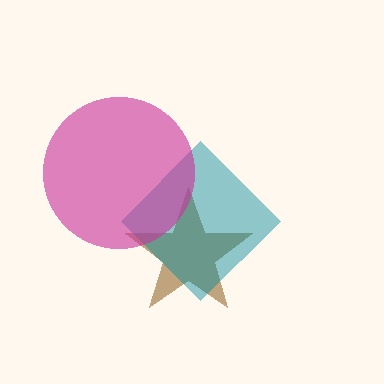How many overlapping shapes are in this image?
There are 3 overlapping shapes in the image.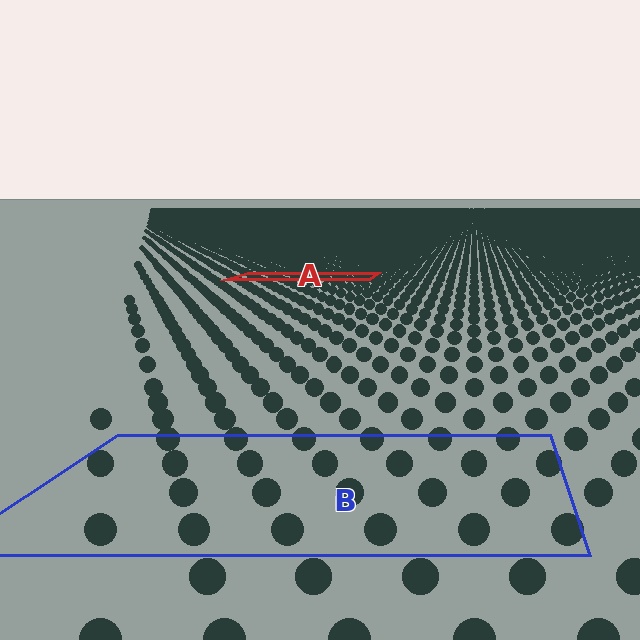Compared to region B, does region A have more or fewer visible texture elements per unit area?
Region A has more texture elements per unit area — they are packed more densely because it is farther away.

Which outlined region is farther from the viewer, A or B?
Region A is farther from the viewer — the texture elements inside it appear smaller and more densely packed.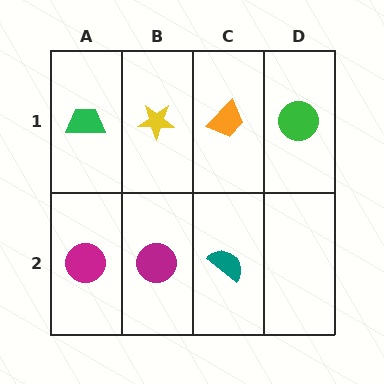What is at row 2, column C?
A teal semicircle.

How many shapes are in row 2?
3 shapes.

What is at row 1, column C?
An orange trapezoid.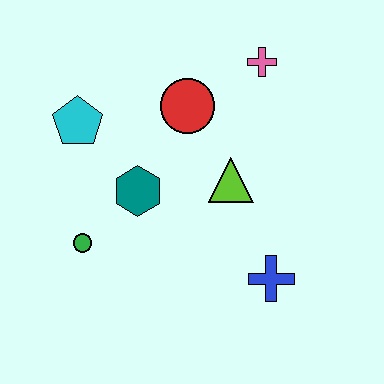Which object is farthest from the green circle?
The pink cross is farthest from the green circle.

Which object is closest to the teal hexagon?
The green circle is closest to the teal hexagon.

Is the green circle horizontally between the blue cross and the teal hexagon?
No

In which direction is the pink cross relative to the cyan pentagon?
The pink cross is to the right of the cyan pentagon.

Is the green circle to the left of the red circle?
Yes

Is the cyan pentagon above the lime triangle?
Yes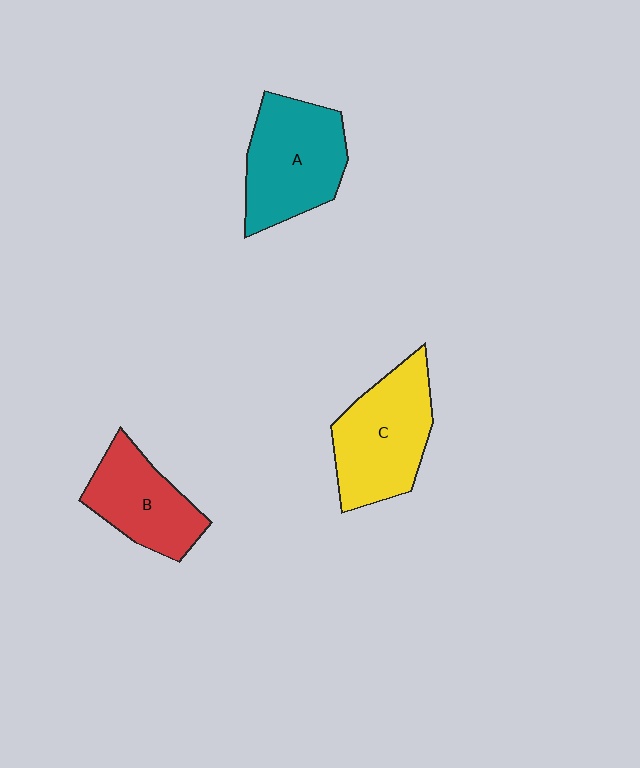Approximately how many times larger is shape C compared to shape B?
Approximately 1.3 times.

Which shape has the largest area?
Shape C (yellow).